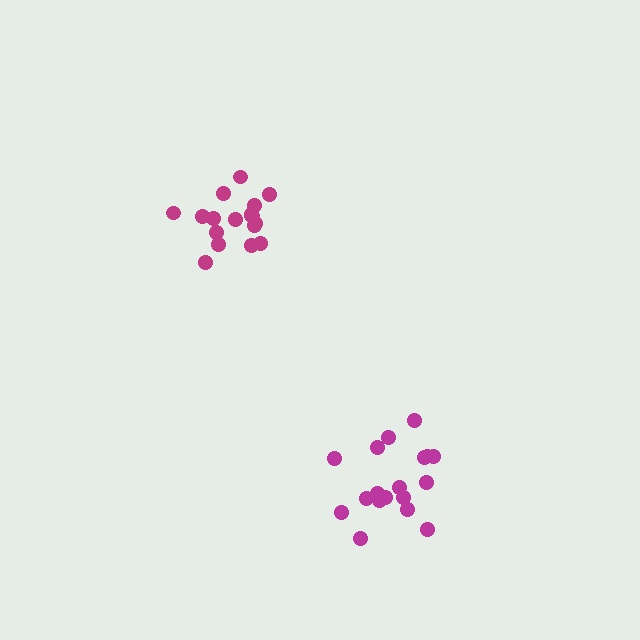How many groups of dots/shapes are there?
There are 2 groups.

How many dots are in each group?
Group 1: 18 dots, Group 2: 18 dots (36 total).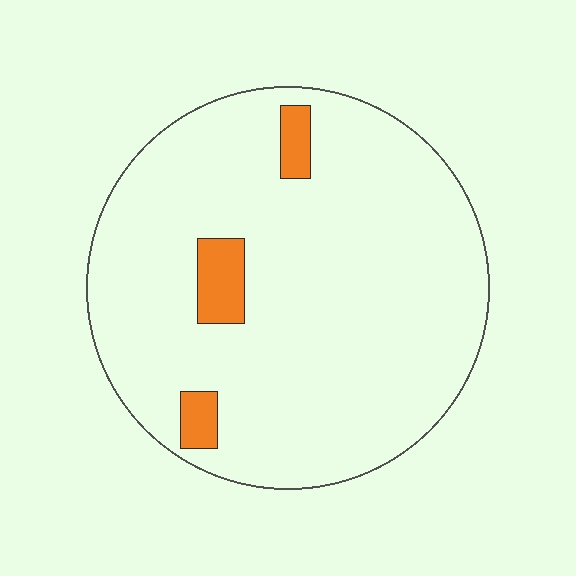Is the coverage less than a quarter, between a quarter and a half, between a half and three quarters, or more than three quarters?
Less than a quarter.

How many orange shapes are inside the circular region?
3.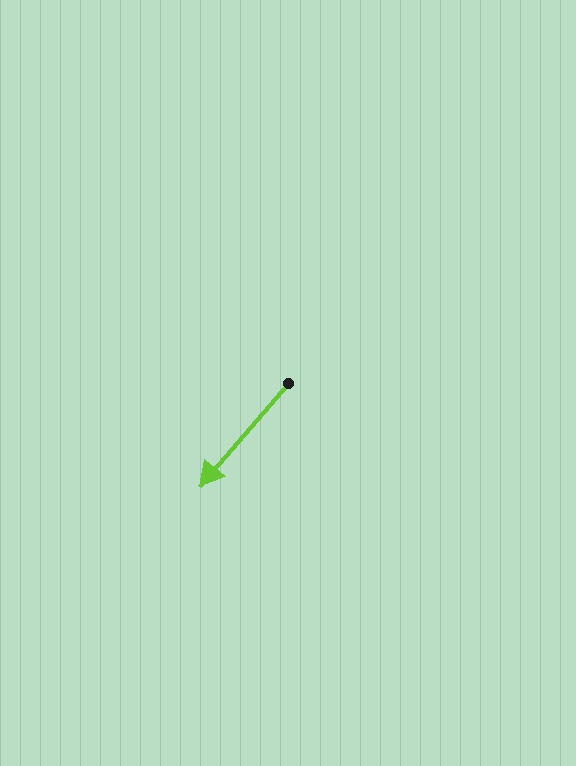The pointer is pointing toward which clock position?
Roughly 7 o'clock.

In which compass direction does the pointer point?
Southwest.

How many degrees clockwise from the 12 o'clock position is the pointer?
Approximately 221 degrees.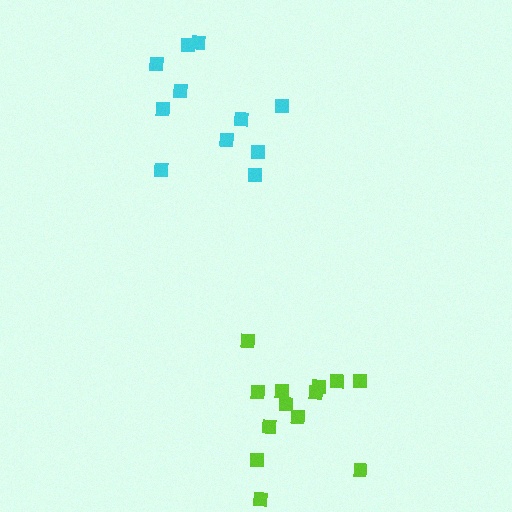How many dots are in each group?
Group 1: 11 dots, Group 2: 13 dots (24 total).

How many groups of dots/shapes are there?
There are 2 groups.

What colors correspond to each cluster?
The clusters are colored: cyan, lime.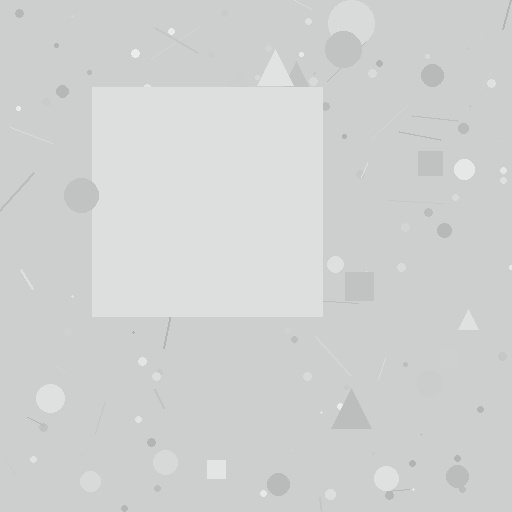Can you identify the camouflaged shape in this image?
The camouflaged shape is a square.